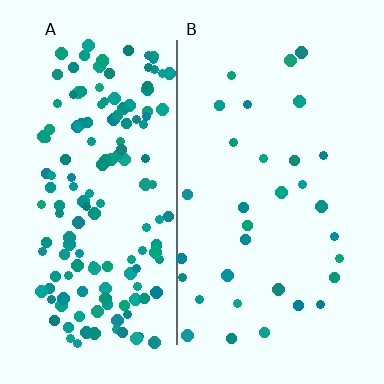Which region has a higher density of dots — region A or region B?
A (the left).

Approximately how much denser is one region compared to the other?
Approximately 4.9× — region A over region B.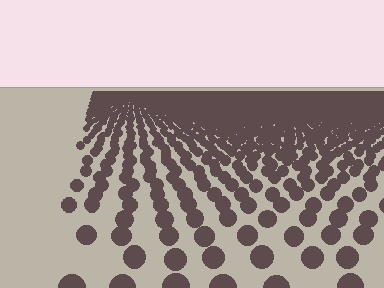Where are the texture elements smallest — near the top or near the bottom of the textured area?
Near the top.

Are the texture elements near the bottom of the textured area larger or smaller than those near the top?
Larger. Near the bottom, elements are closer to the viewer and appear at a bigger on-screen size.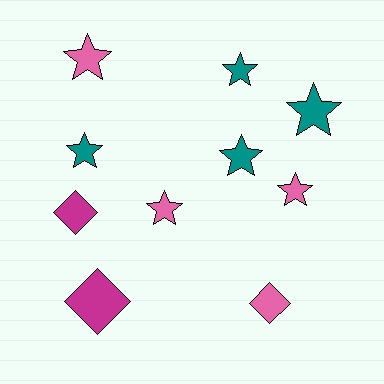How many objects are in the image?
There are 10 objects.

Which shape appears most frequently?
Star, with 7 objects.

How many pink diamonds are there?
There is 1 pink diamond.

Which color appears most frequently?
Pink, with 4 objects.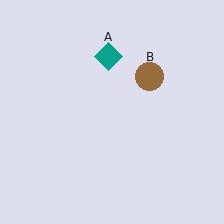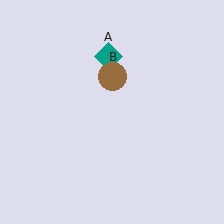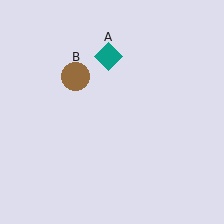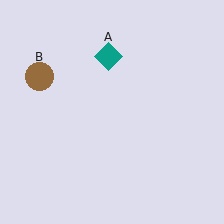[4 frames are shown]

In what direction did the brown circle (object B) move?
The brown circle (object B) moved left.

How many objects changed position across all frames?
1 object changed position: brown circle (object B).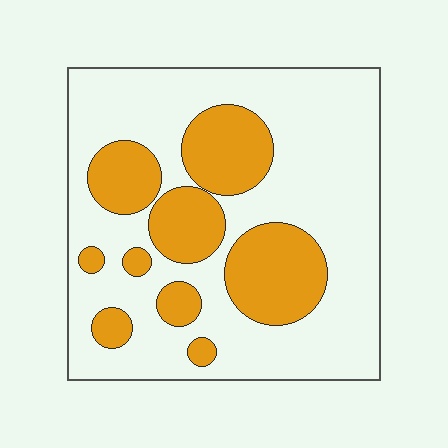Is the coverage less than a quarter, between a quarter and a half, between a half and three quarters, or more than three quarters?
Between a quarter and a half.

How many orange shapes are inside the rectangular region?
9.